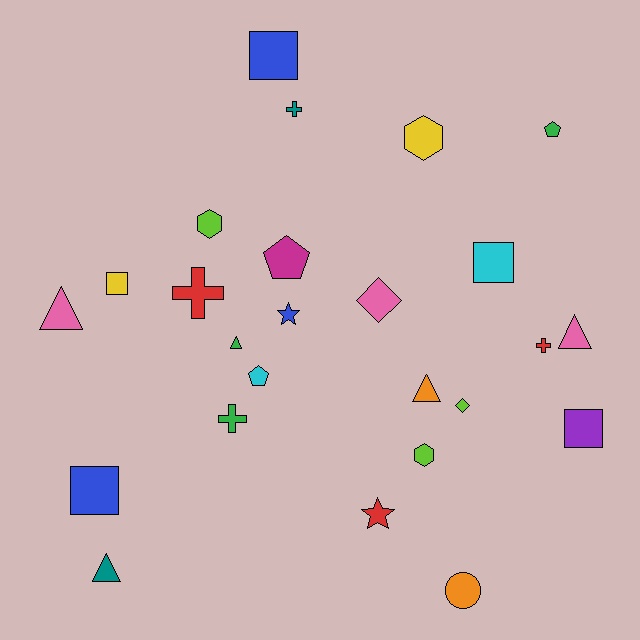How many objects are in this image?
There are 25 objects.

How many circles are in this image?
There is 1 circle.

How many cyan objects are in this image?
There are 2 cyan objects.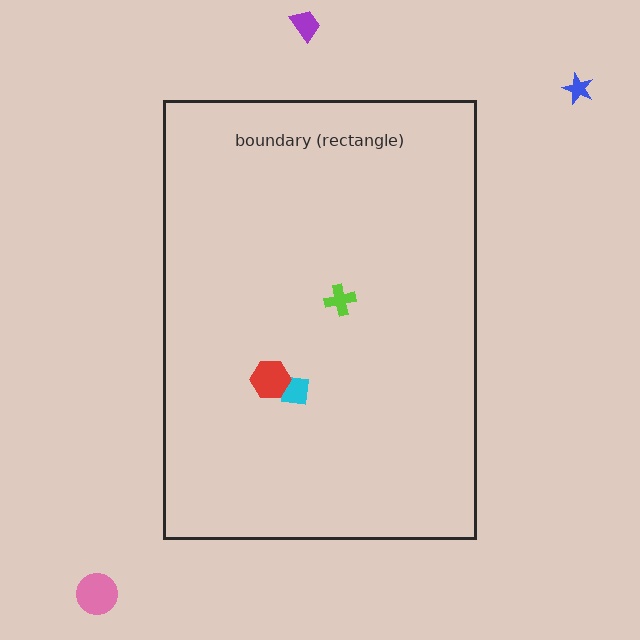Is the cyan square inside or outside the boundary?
Inside.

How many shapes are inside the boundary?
3 inside, 3 outside.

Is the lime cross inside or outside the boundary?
Inside.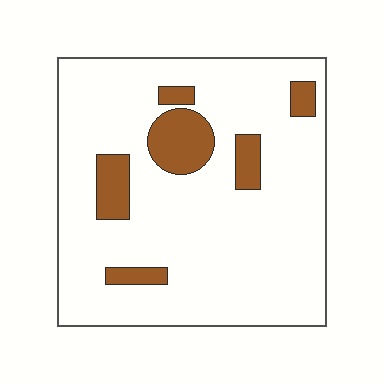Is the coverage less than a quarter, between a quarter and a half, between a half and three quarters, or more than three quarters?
Less than a quarter.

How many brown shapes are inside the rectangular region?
6.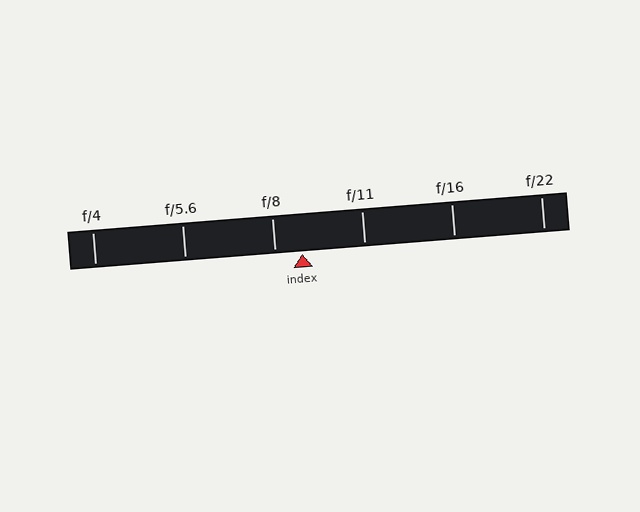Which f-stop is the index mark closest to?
The index mark is closest to f/8.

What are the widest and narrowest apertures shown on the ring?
The widest aperture shown is f/4 and the narrowest is f/22.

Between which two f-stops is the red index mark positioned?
The index mark is between f/8 and f/11.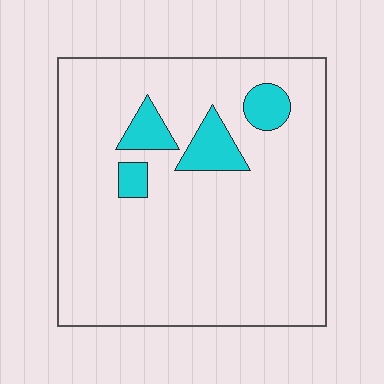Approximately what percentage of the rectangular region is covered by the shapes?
Approximately 10%.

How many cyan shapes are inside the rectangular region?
4.